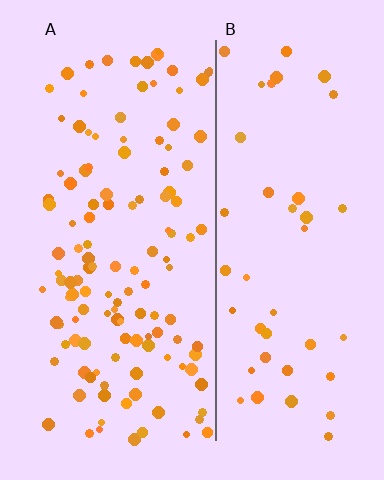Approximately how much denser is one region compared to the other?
Approximately 2.8× — region A over region B.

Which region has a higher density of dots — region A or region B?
A (the left).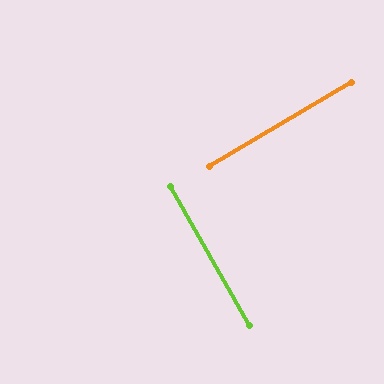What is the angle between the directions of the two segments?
Approximately 89 degrees.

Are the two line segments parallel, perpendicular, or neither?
Perpendicular — they meet at approximately 89°.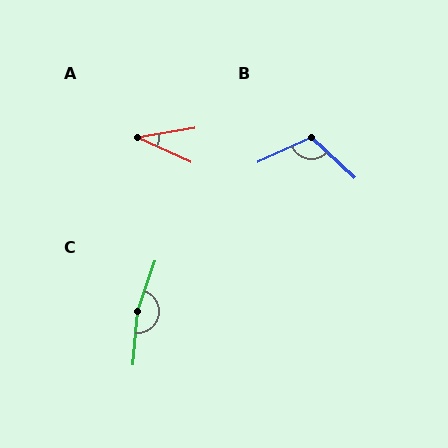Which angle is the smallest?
A, at approximately 35 degrees.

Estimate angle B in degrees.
Approximately 112 degrees.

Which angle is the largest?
C, at approximately 166 degrees.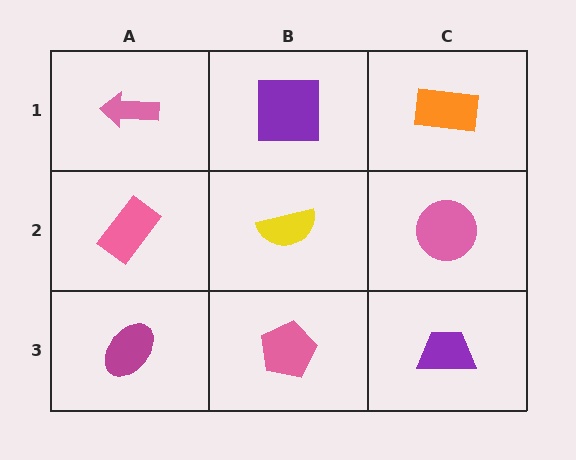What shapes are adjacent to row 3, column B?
A yellow semicircle (row 2, column B), a magenta ellipse (row 3, column A), a purple trapezoid (row 3, column C).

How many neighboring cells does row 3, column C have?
2.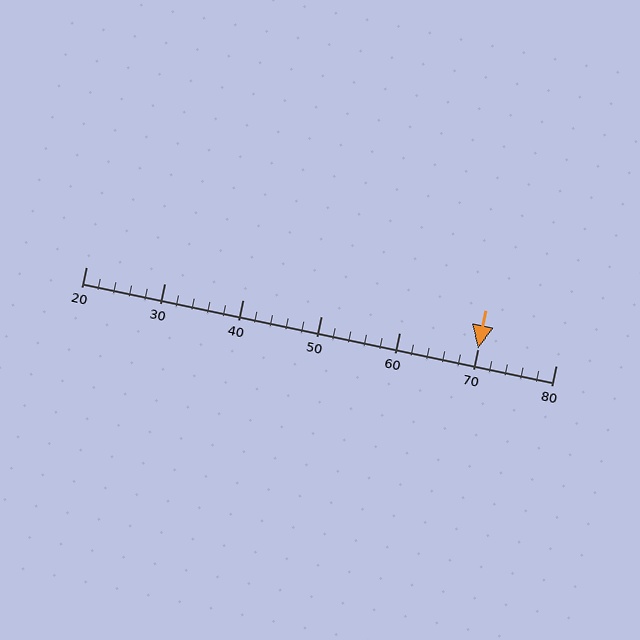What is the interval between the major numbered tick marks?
The major tick marks are spaced 10 units apart.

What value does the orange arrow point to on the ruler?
The orange arrow points to approximately 70.